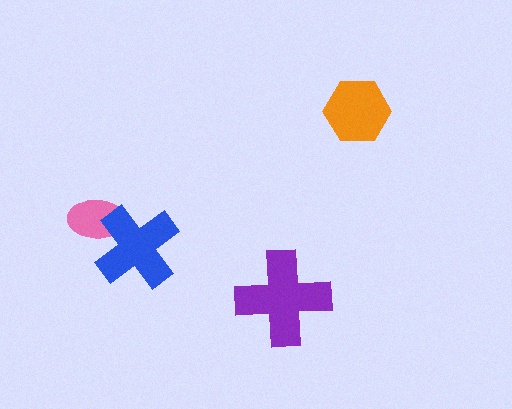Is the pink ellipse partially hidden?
Yes, it is partially covered by another shape.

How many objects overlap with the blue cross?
1 object overlaps with the blue cross.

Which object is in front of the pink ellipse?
The blue cross is in front of the pink ellipse.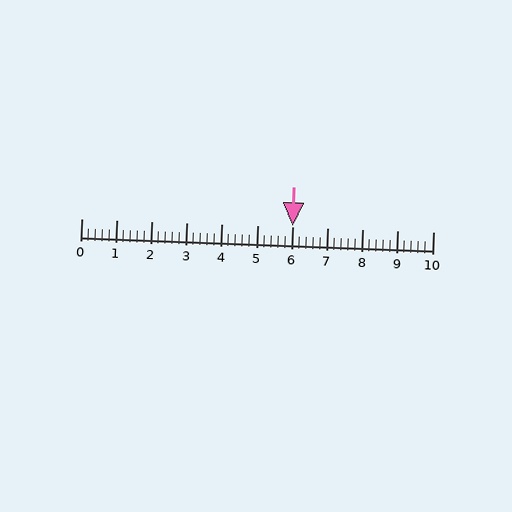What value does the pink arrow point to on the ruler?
The pink arrow points to approximately 6.0.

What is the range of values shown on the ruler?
The ruler shows values from 0 to 10.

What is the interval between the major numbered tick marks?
The major tick marks are spaced 1 units apart.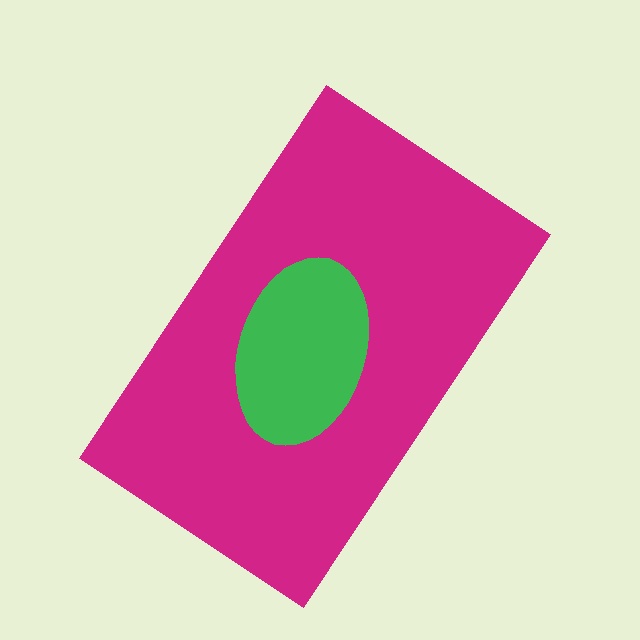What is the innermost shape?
The green ellipse.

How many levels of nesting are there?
2.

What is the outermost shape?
The magenta rectangle.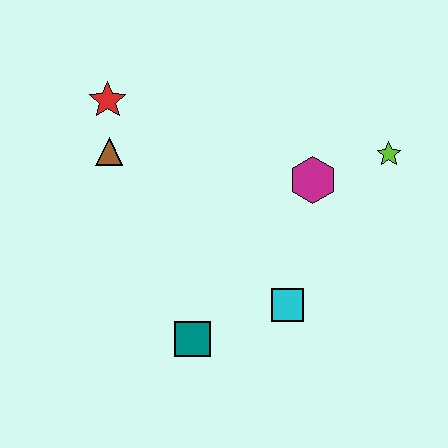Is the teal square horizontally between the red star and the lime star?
Yes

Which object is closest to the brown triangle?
The red star is closest to the brown triangle.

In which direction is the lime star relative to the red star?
The lime star is to the right of the red star.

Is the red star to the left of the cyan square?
Yes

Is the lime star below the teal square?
No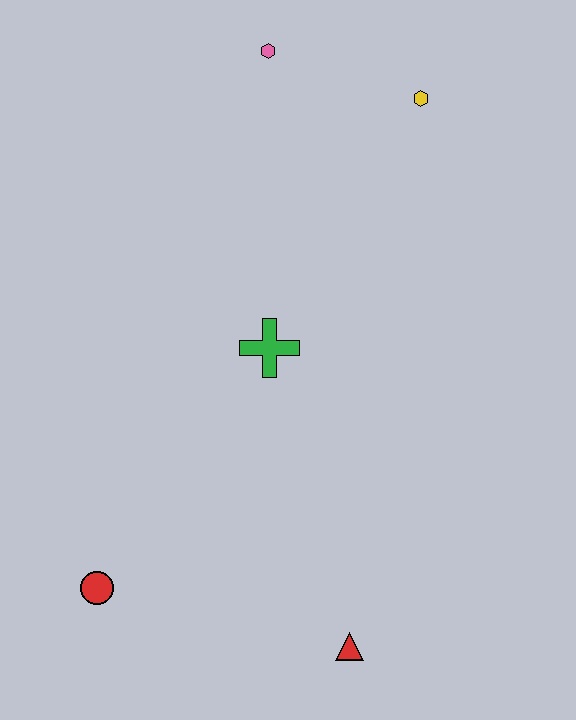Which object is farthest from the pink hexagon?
The red triangle is farthest from the pink hexagon.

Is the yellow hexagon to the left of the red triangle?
No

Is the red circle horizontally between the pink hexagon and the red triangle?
No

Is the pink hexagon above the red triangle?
Yes